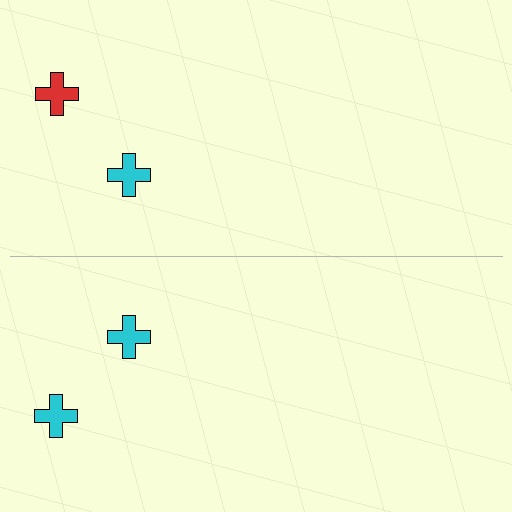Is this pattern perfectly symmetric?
No, the pattern is not perfectly symmetric. The cyan cross on the bottom side breaks the symmetry — its mirror counterpart is red.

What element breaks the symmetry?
The cyan cross on the bottom side breaks the symmetry — its mirror counterpart is red.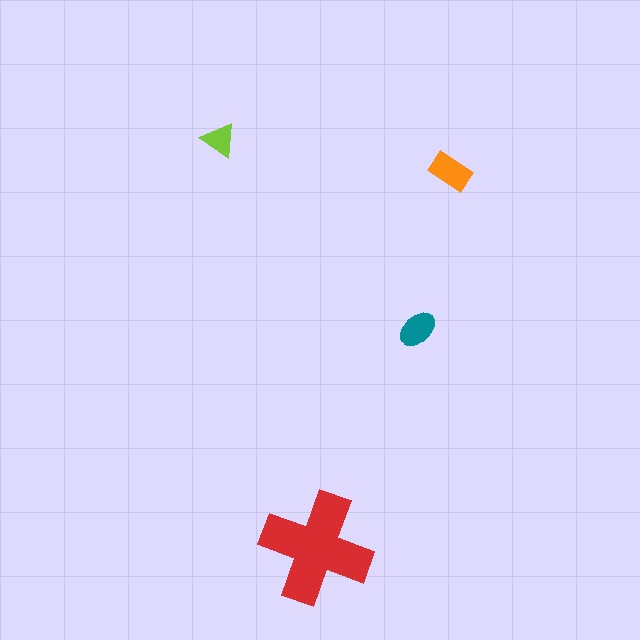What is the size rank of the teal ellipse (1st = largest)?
3rd.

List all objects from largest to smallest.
The red cross, the orange rectangle, the teal ellipse, the lime triangle.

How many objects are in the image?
There are 4 objects in the image.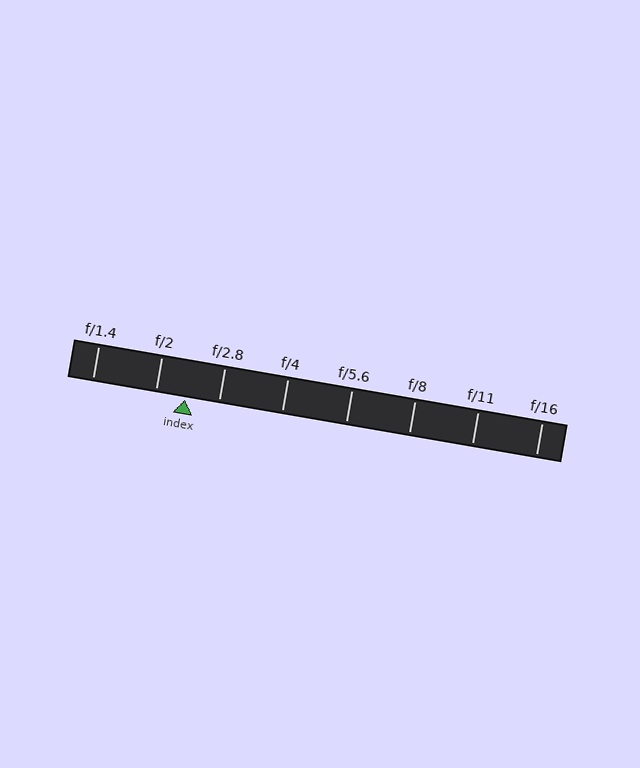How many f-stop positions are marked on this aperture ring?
There are 8 f-stop positions marked.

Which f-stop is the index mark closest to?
The index mark is closest to f/2.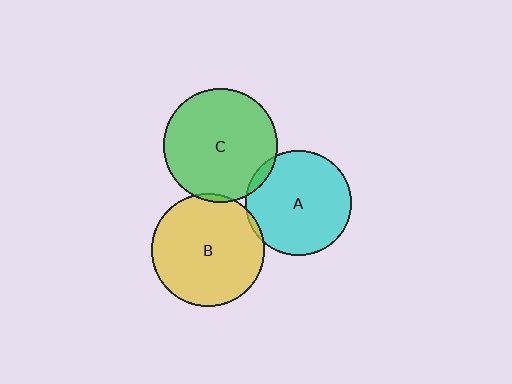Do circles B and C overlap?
Yes.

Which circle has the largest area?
Circle C (green).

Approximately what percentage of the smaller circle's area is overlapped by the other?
Approximately 5%.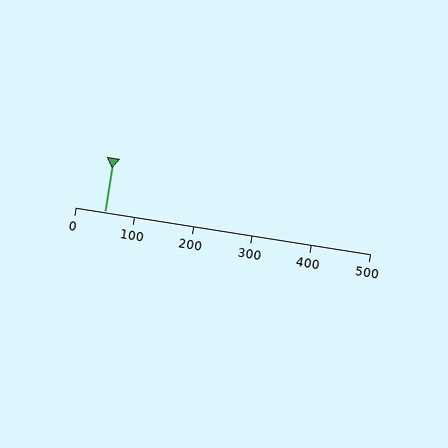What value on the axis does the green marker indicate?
The marker indicates approximately 50.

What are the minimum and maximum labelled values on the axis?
The axis runs from 0 to 500.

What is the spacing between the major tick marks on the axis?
The major ticks are spaced 100 apart.